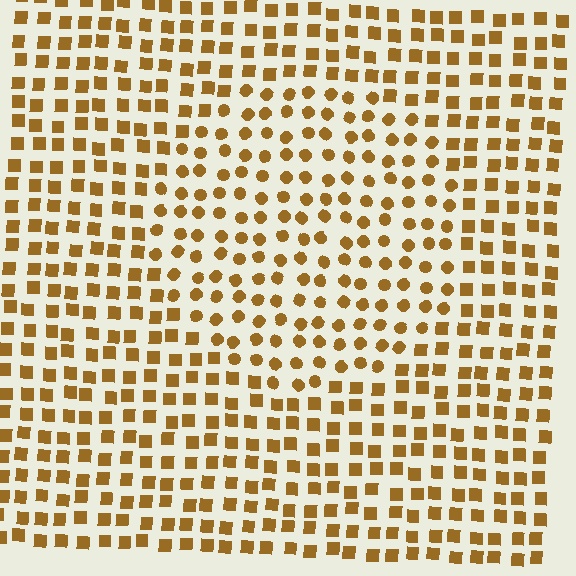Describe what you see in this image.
The image is filled with small brown elements arranged in a uniform grid. A circle-shaped region contains circles, while the surrounding area contains squares. The boundary is defined purely by the change in element shape.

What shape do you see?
I see a circle.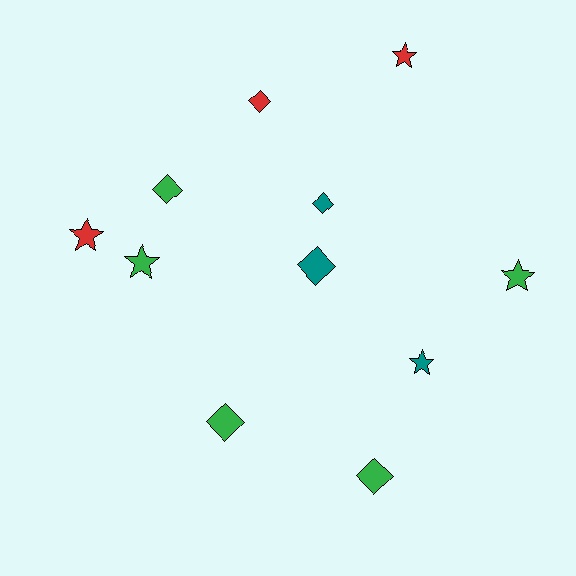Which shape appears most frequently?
Diamond, with 6 objects.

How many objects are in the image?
There are 11 objects.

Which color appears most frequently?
Green, with 5 objects.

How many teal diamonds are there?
There are 2 teal diamonds.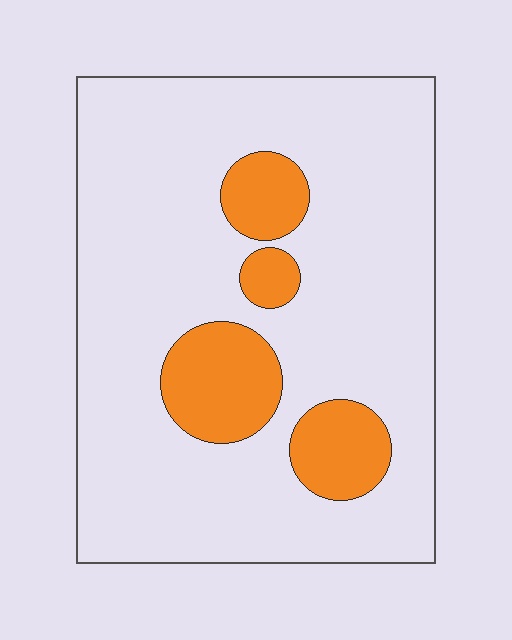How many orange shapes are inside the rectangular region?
4.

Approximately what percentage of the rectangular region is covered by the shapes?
Approximately 15%.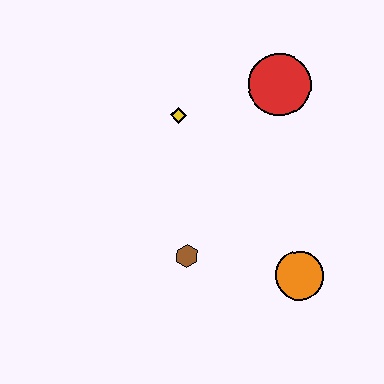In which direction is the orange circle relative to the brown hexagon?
The orange circle is to the right of the brown hexagon.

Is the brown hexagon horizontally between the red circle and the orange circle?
No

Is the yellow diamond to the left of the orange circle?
Yes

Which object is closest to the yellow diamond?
The red circle is closest to the yellow diamond.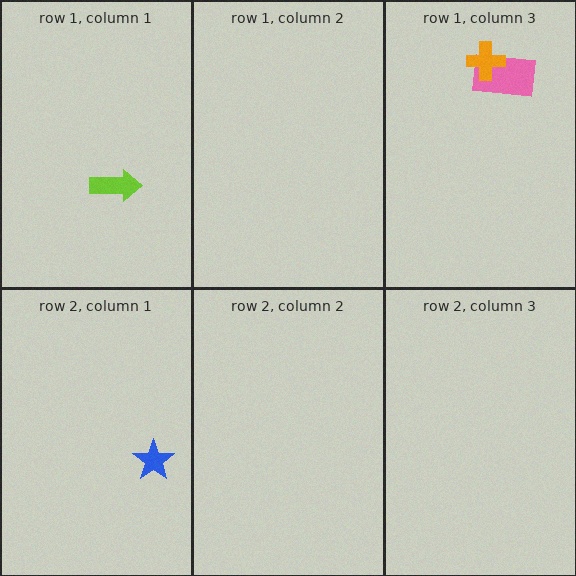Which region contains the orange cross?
The row 1, column 3 region.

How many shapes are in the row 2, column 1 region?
1.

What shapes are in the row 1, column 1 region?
The lime arrow.